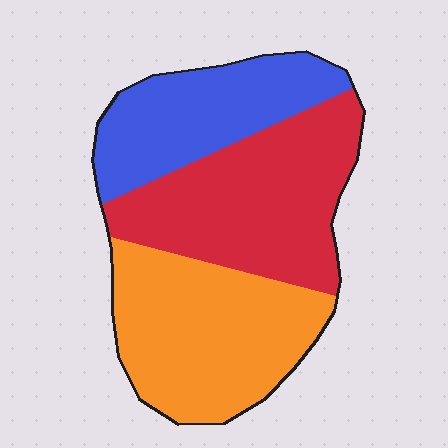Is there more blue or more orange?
Orange.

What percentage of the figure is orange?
Orange takes up about three eighths (3/8) of the figure.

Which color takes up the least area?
Blue, at roughly 25%.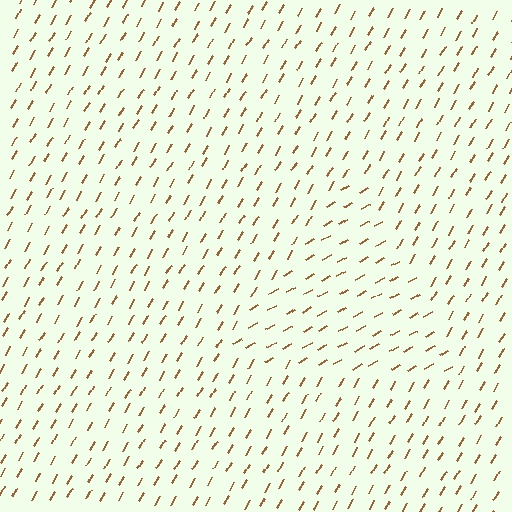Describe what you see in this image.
The image is filled with small brown line segments. A triangle region in the image has lines oriented differently from the surrounding lines, creating a visible texture boundary.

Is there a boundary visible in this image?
Yes, there is a texture boundary formed by a change in line orientation.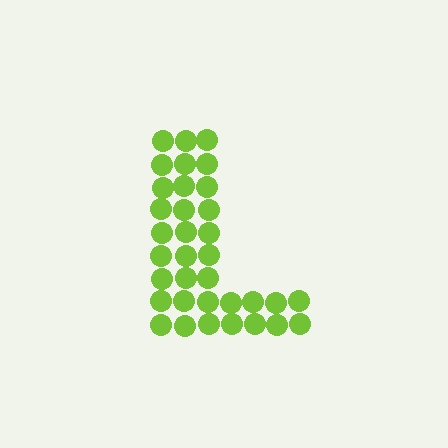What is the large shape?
The large shape is the letter L.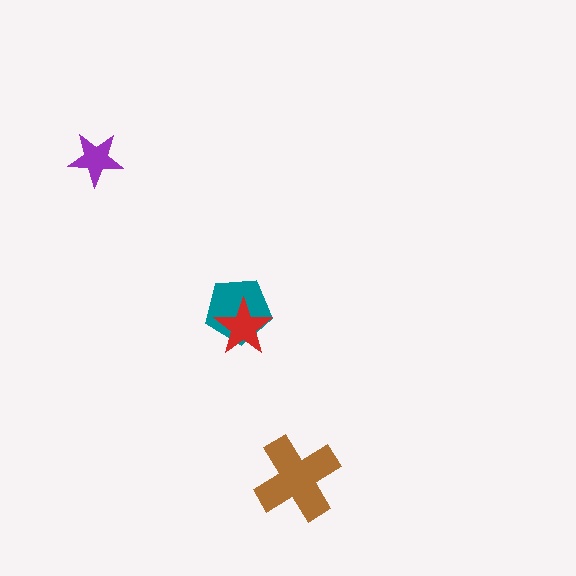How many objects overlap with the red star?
1 object overlaps with the red star.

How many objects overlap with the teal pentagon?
1 object overlaps with the teal pentagon.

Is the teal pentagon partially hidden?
Yes, it is partially covered by another shape.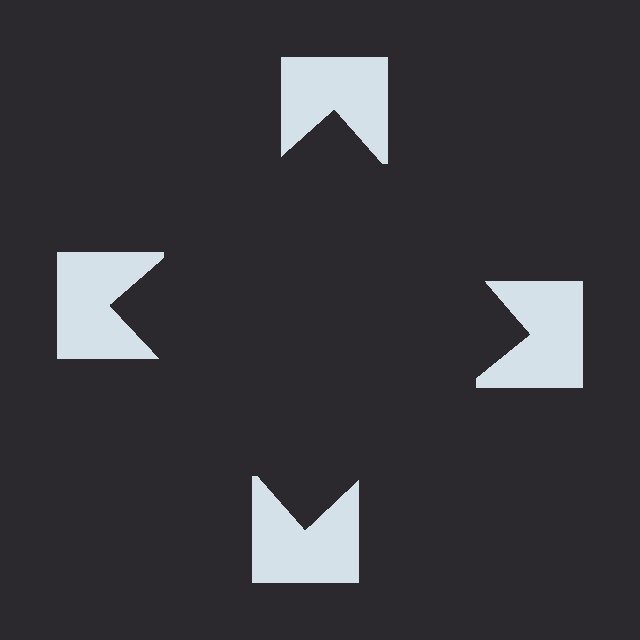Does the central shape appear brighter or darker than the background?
It typically appears slightly darker than the background, even though no actual brightness change is drawn.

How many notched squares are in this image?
There are 4 — one at each vertex of the illusory square.